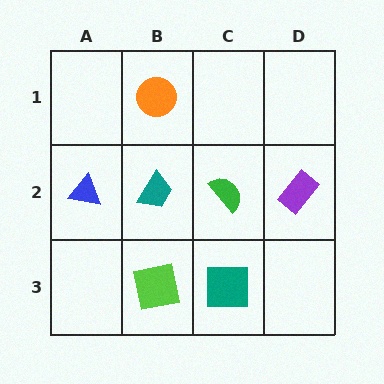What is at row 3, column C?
A teal square.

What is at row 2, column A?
A blue triangle.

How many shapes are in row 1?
1 shape.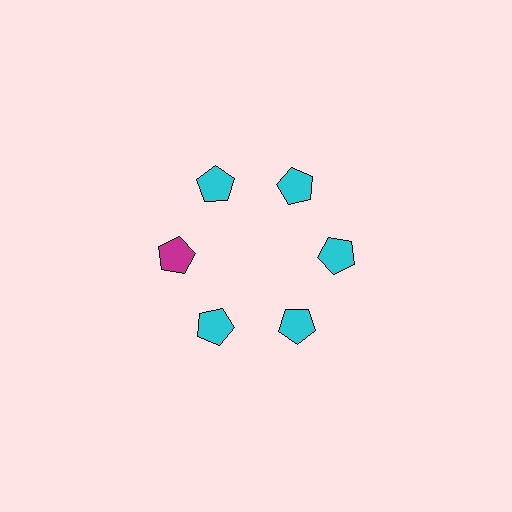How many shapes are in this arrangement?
There are 6 shapes arranged in a ring pattern.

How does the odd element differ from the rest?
It has a different color: magenta instead of cyan.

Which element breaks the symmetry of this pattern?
The magenta pentagon at roughly the 9 o'clock position breaks the symmetry. All other shapes are cyan pentagons.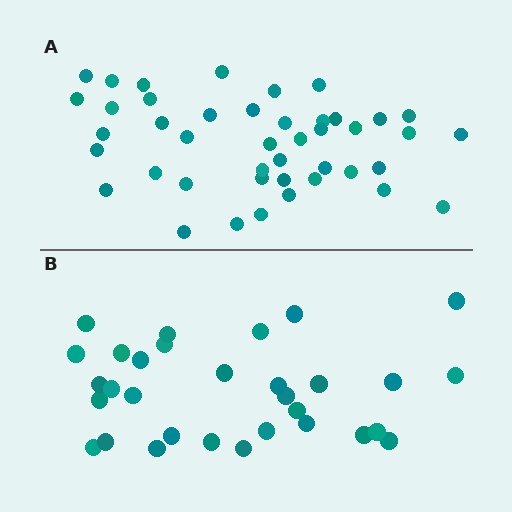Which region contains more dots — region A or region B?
Region A (the top region) has more dots.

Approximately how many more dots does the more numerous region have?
Region A has roughly 12 or so more dots than region B.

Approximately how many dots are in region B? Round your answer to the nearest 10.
About 30 dots. (The exact count is 31, which rounds to 30.)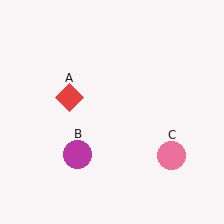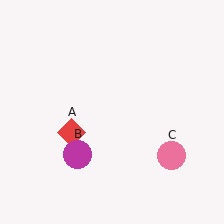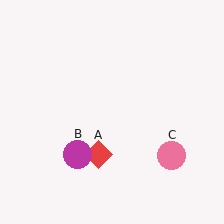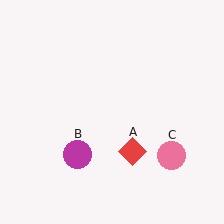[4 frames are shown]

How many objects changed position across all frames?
1 object changed position: red diamond (object A).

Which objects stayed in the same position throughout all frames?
Magenta circle (object B) and pink circle (object C) remained stationary.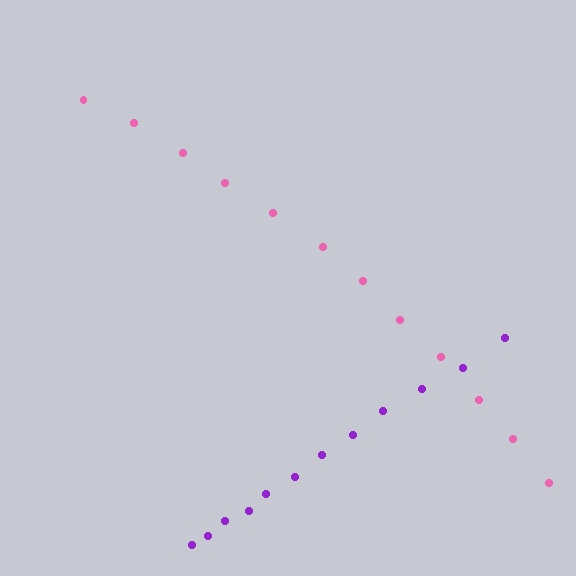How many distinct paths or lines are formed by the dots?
There are 2 distinct paths.